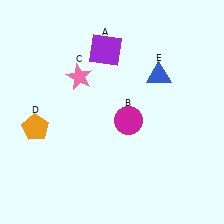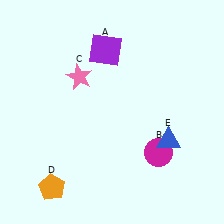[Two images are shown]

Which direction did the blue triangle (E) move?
The blue triangle (E) moved down.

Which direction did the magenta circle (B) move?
The magenta circle (B) moved down.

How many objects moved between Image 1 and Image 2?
3 objects moved between the two images.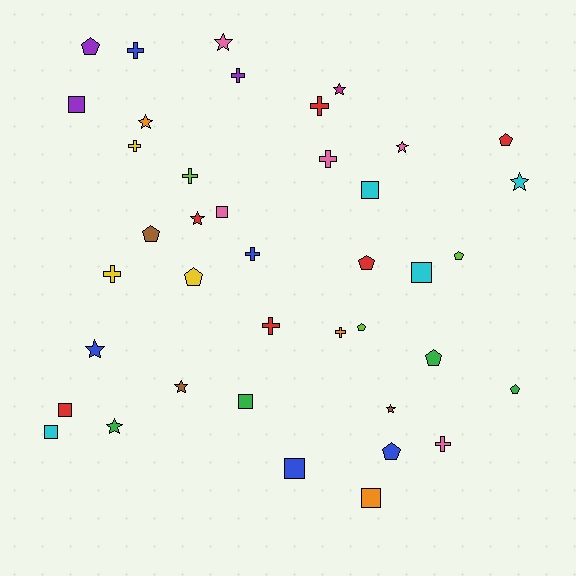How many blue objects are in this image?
There are 5 blue objects.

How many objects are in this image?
There are 40 objects.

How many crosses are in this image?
There are 11 crosses.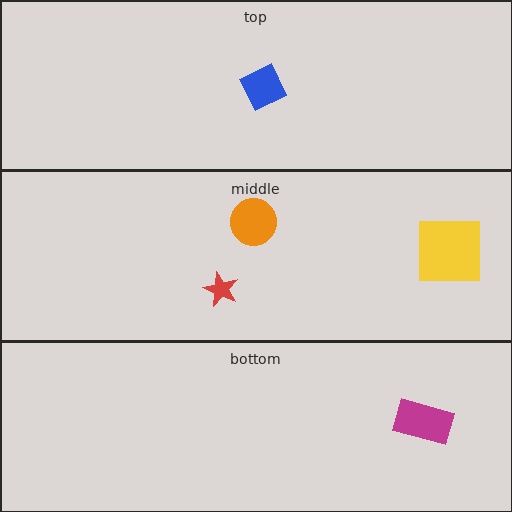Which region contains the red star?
The middle region.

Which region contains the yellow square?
The middle region.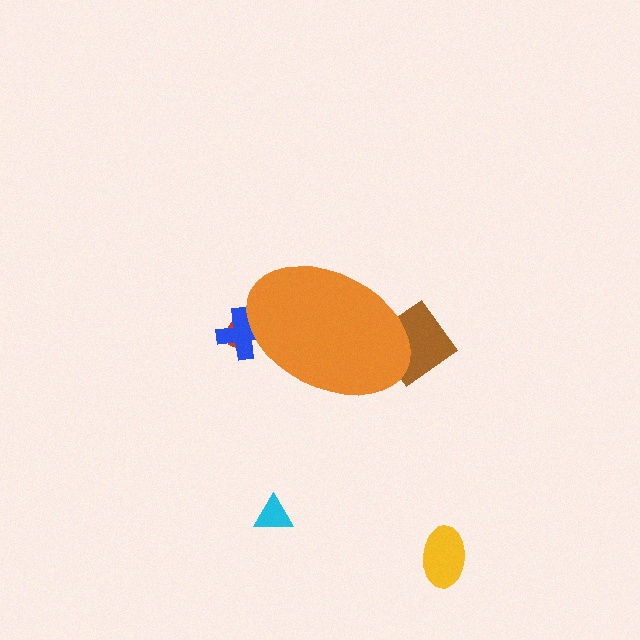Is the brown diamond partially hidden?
Yes, the brown diamond is partially hidden behind the orange ellipse.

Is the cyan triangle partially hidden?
No, the cyan triangle is fully visible.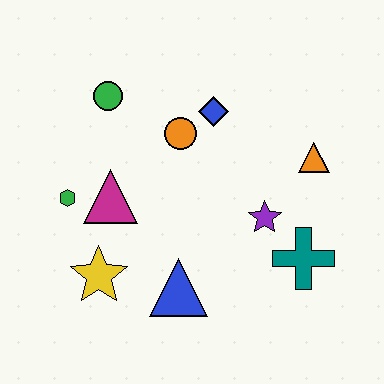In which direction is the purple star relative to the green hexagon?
The purple star is to the right of the green hexagon.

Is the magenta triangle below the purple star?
No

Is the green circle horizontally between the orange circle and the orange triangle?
No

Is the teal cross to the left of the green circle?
No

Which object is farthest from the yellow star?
The orange triangle is farthest from the yellow star.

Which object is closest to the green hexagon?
The magenta triangle is closest to the green hexagon.